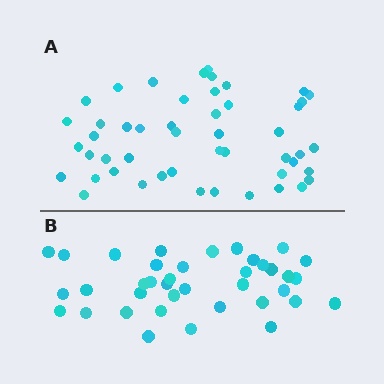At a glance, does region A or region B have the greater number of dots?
Region A (the top region) has more dots.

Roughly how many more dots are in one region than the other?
Region A has roughly 12 or so more dots than region B.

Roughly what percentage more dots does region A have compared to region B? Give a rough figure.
About 30% more.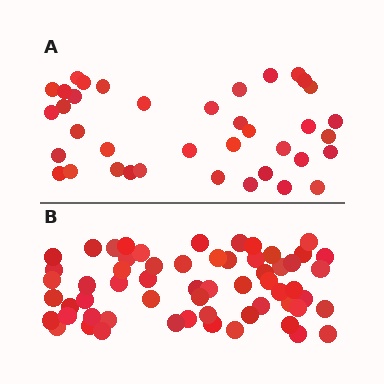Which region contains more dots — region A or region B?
Region B (the bottom region) has more dots.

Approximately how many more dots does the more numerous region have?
Region B has approximately 20 more dots than region A.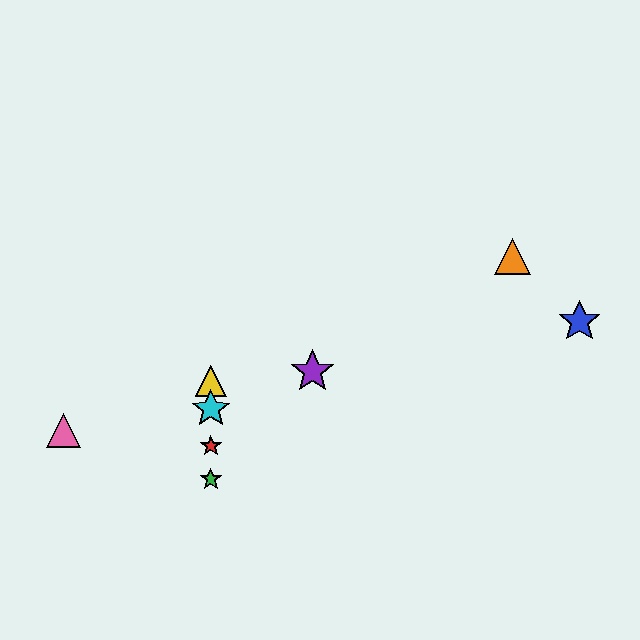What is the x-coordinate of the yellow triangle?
The yellow triangle is at x≈211.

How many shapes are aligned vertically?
4 shapes (the red star, the green star, the yellow triangle, the cyan star) are aligned vertically.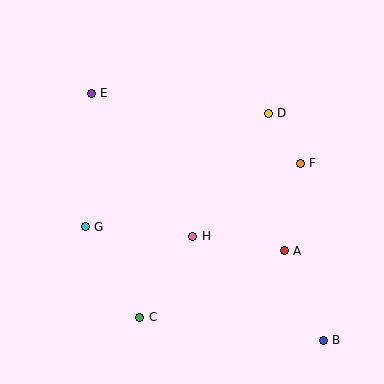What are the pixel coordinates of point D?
Point D is at (268, 113).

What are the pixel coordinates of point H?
Point H is at (193, 236).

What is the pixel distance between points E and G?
The distance between E and G is 134 pixels.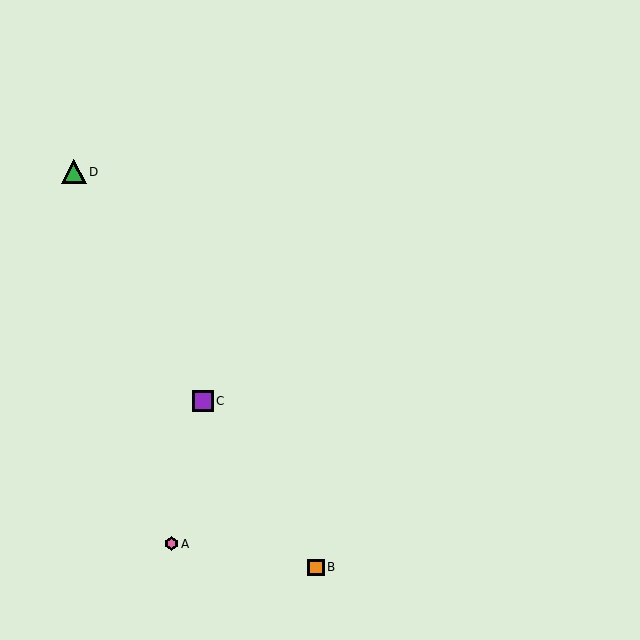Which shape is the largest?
The green triangle (labeled D) is the largest.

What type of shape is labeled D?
Shape D is a green triangle.